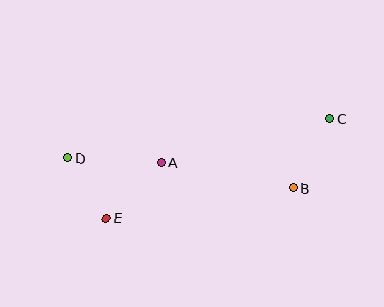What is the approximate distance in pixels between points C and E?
The distance between C and E is approximately 245 pixels.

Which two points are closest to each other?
Points D and E are closest to each other.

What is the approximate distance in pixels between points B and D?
The distance between B and D is approximately 228 pixels.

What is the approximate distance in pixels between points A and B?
The distance between A and B is approximately 135 pixels.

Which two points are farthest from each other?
Points C and D are farthest from each other.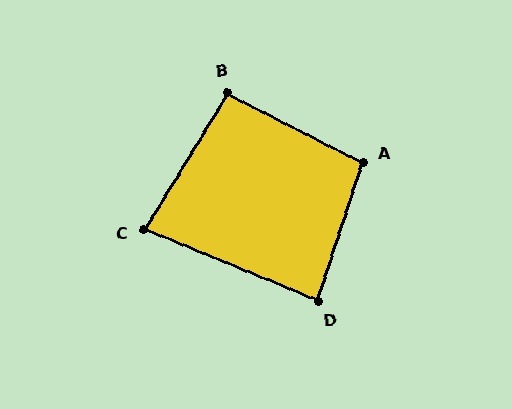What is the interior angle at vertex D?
Approximately 86 degrees (approximately right).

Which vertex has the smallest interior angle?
C, at approximately 81 degrees.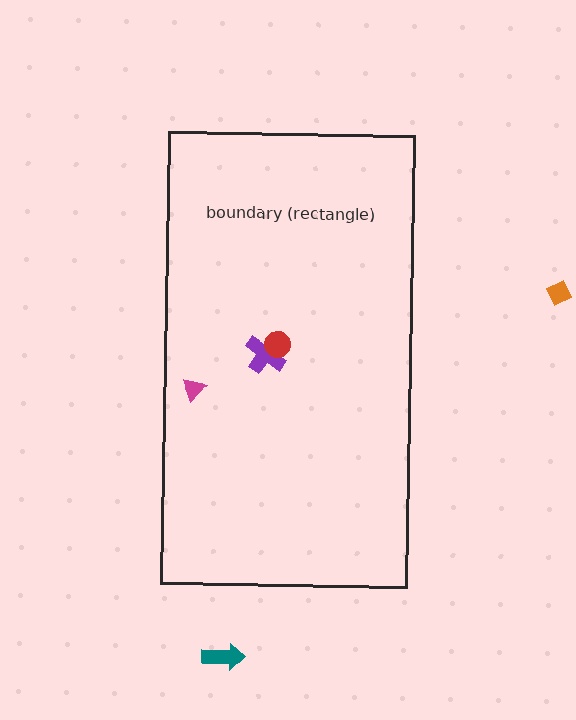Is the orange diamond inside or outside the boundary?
Outside.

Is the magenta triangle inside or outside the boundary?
Inside.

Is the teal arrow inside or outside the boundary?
Outside.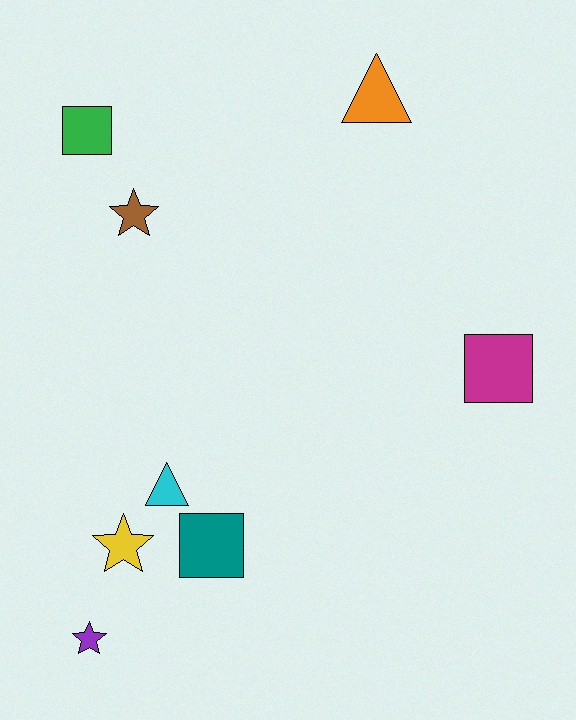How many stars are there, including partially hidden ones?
There are 3 stars.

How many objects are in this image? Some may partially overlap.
There are 8 objects.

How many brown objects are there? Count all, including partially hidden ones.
There is 1 brown object.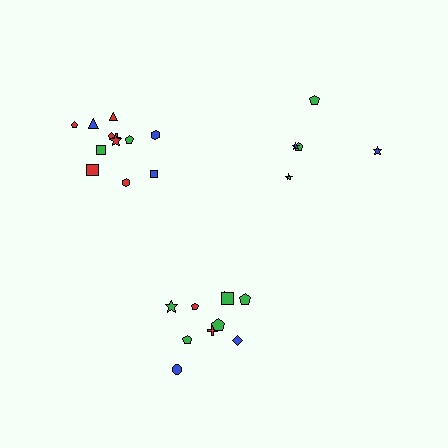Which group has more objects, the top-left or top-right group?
The top-left group.